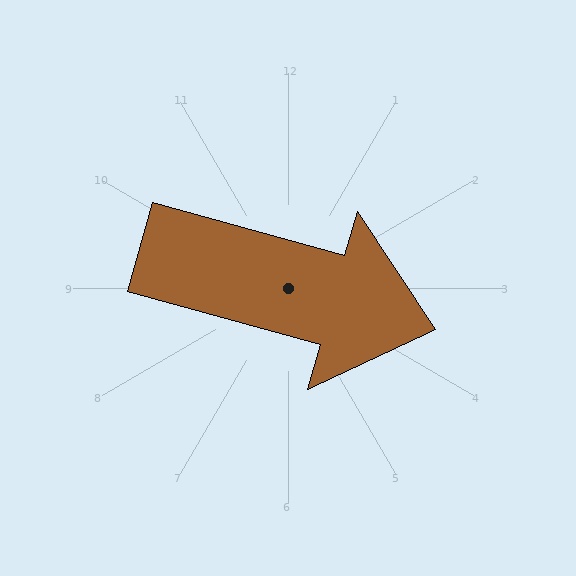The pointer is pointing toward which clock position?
Roughly 4 o'clock.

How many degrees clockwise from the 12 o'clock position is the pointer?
Approximately 106 degrees.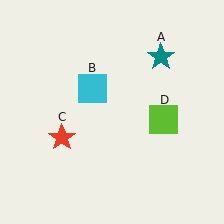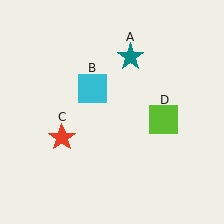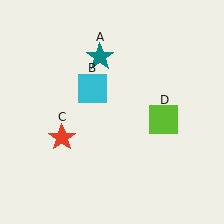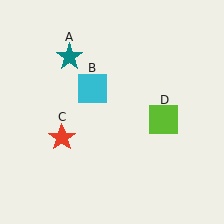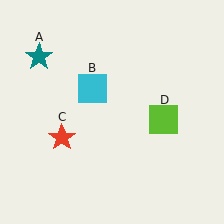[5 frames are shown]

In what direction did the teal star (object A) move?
The teal star (object A) moved left.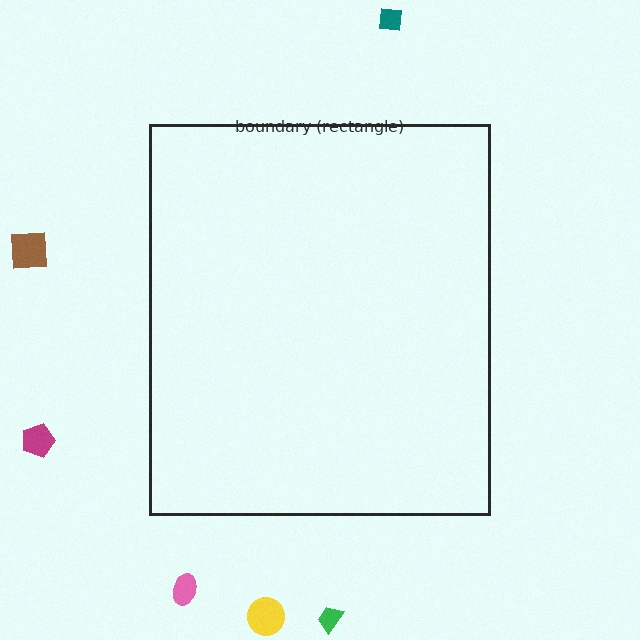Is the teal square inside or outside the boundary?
Outside.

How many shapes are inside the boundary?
0 inside, 6 outside.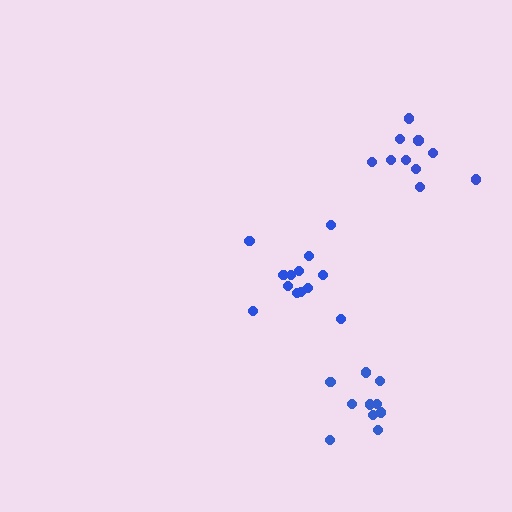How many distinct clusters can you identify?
There are 3 distinct clusters.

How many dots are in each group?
Group 1: 10 dots, Group 2: 10 dots, Group 3: 13 dots (33 total).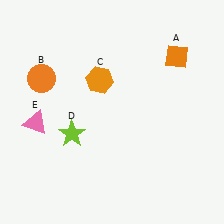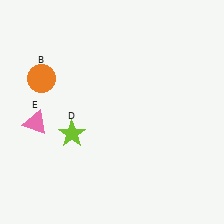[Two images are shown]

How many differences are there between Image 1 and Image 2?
There are 2 differences between the two images.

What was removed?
The orange hexagon (C), the orange diamond (A) were removed in Image 2.